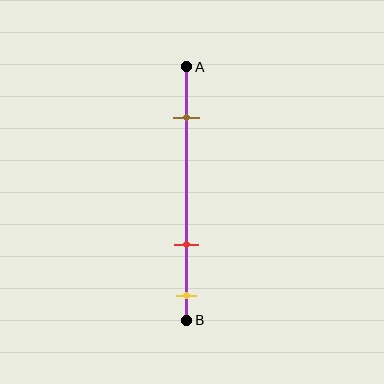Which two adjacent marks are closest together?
The red and yellow marks are the closest adjacent pair.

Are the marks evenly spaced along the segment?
No, the marks are not evenly spaced.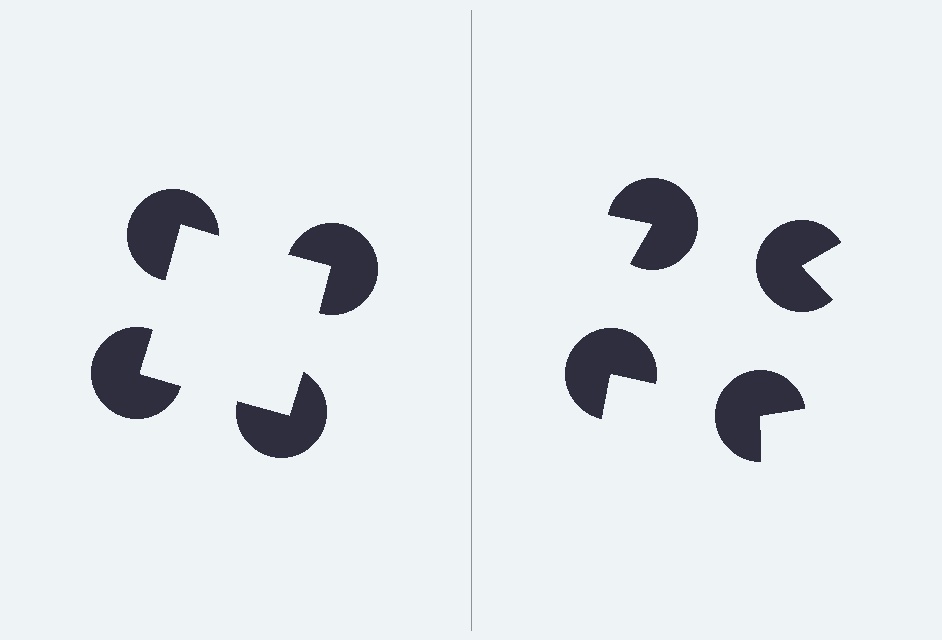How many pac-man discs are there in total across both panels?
8 — 4 on each side.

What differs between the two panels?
The pac-man discs are positioned identically on both sides; only the wedge orientations differ. On the left they align to a square; on the right they are misaligned.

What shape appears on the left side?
An illusory square.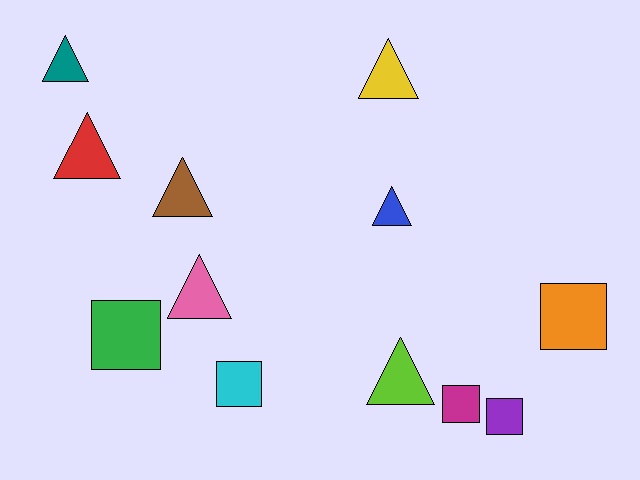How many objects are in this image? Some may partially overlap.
There are 12 objects.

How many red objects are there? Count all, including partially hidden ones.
There is 1 red object.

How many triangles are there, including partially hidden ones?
There are 7 triangles.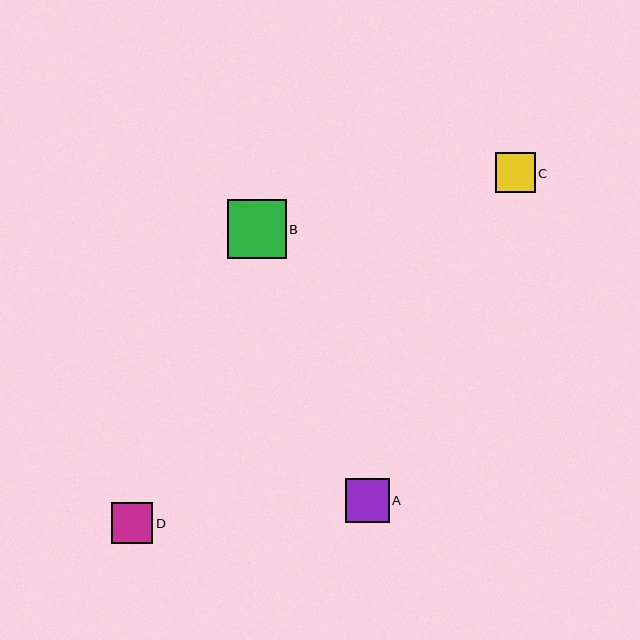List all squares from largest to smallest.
From largest to smallest: B, A, D, C.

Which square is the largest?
Square B is the largest with a size of approximately 59 pixels.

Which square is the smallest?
Square C is the smallest with a size of approximately 40 pixels.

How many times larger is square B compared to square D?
Square B is approximately 1.4 times the size of square D.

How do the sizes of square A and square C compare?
Square A and square C are approximately the same size.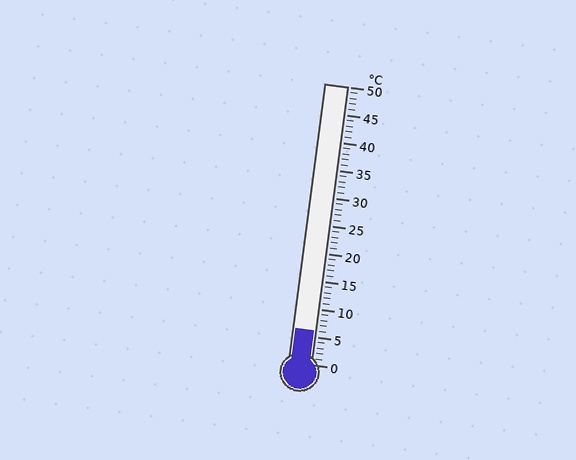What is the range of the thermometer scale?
The thermometer scale ranges from 0°C to 50°C.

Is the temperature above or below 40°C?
The temperature is below 40°C.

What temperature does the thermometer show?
The thermometer shows approximately 6°C.